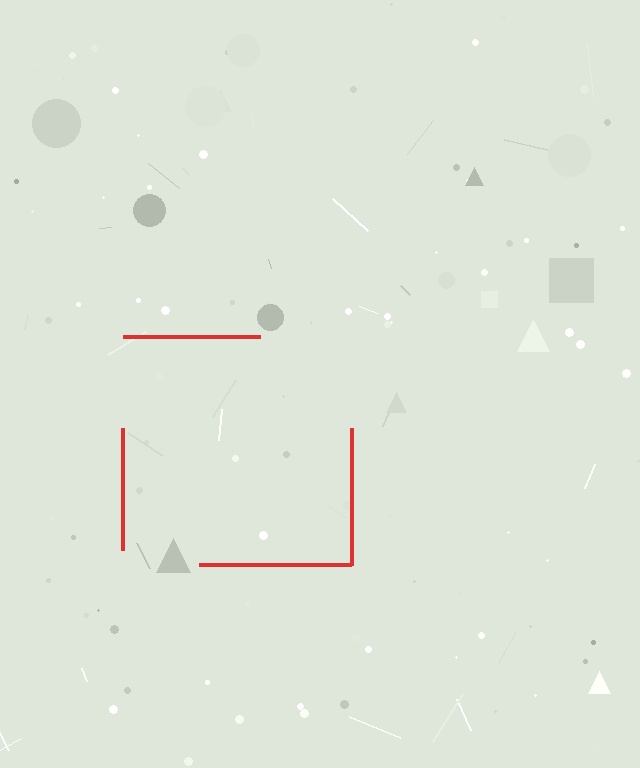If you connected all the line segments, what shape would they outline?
They would outline a square.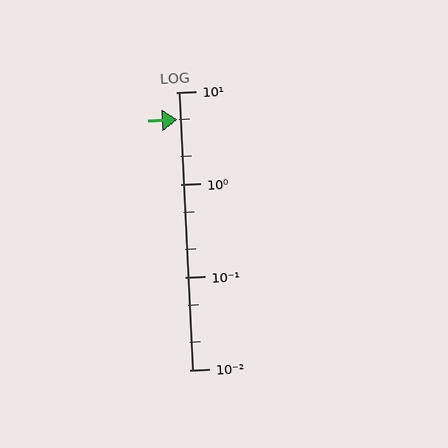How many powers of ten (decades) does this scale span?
The scale spans 3 decades, from 0.01 to 10.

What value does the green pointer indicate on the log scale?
The pointer indicates approximately 5.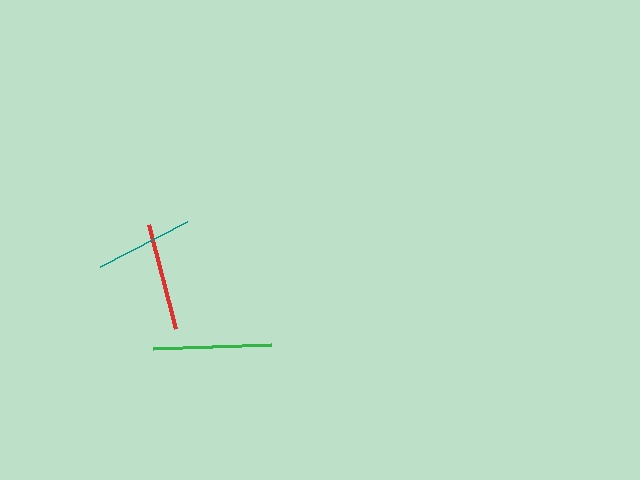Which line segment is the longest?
The green line is the longest at approximately 118 pixels.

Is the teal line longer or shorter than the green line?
The green line is longer than the teal line.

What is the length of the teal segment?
The teal segment is approximately 98 pixels long.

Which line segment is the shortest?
The teal line is the shortest at approximately 98 pixels.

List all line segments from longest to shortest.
From longest to shortest: green, red, teal.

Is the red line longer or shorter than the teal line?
The red line is longer than the teal line.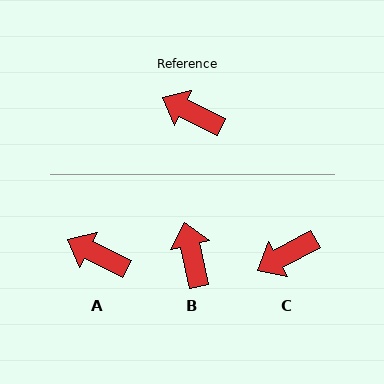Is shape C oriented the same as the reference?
No, it is off by about 55 degrees.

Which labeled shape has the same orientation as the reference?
A.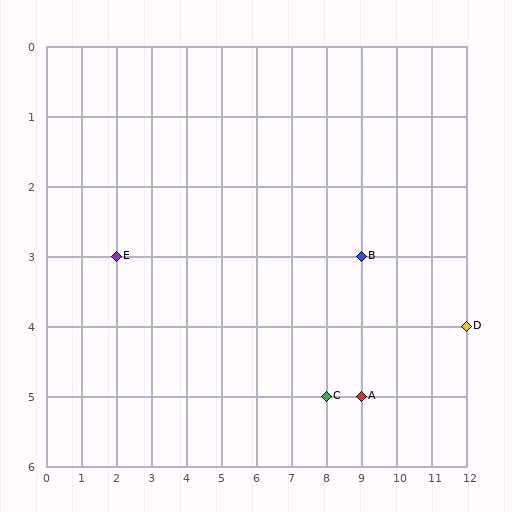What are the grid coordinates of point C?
Point C is at grid coordinates (8, 5).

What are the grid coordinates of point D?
Point D is at grid coordinates (12, 4).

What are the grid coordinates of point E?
Point E is at grid coordinates (2, 3).